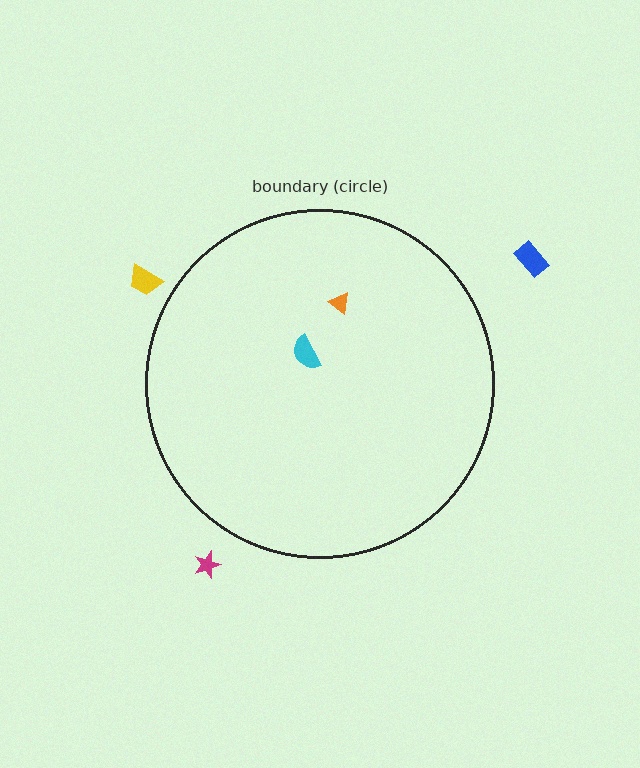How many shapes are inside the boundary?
2 inside, 3 outside.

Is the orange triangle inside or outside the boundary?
Inside.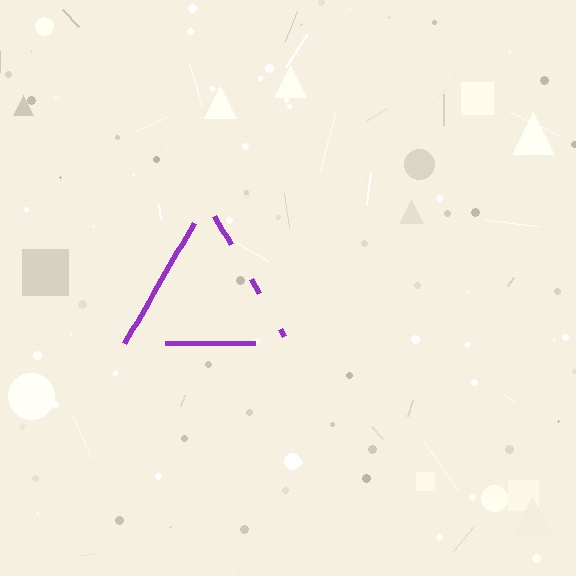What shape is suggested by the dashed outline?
The dashed outline suggests a triangle.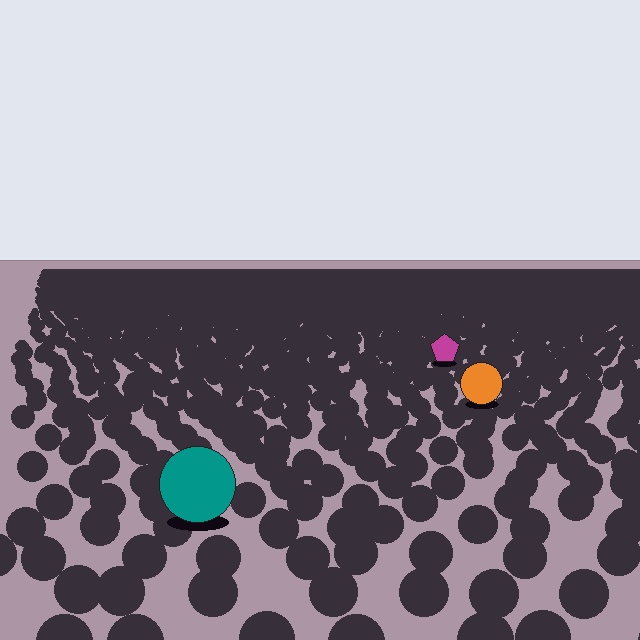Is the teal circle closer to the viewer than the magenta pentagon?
Yes. The teal circle is closer — you can tell from the texture gradient: the ground texture is coarser near it.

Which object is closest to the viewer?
The teal circle is closest. The texture marks near it are larger and more spread out.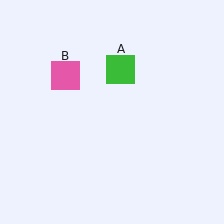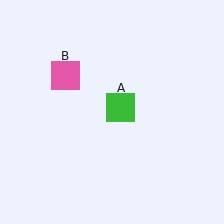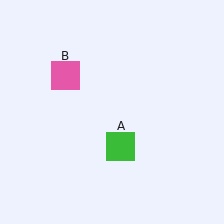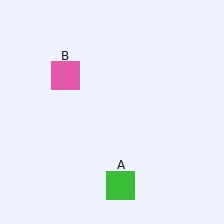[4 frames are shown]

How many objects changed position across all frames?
1 object changed position: green square (object A).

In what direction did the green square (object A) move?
The green square (object A) moved down.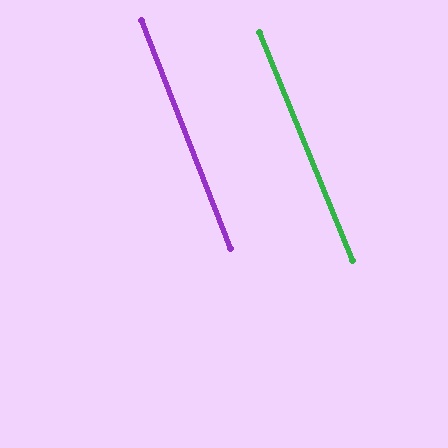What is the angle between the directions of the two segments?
Approximately 1 degree.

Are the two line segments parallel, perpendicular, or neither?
Parallel — their directions differ by only 0.7°.